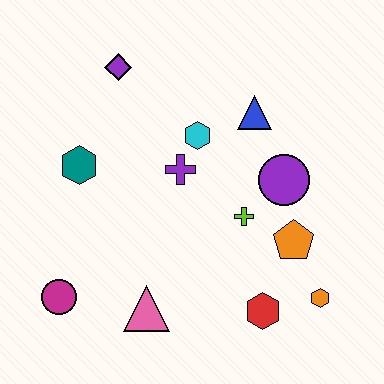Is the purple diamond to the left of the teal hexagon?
No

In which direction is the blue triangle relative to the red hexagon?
The blue triangle is above the red hexagon.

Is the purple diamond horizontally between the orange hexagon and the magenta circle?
Yes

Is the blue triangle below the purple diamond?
Yes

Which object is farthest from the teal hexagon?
The orange hexagon is farthest from the teal hexagon.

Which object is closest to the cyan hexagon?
The purple cross is closest to the cyan hexagon.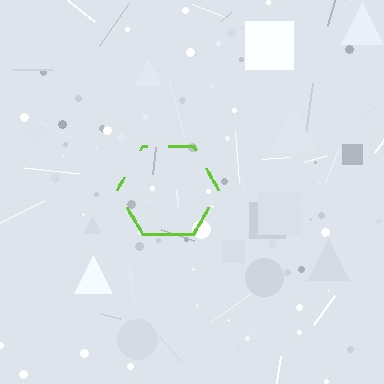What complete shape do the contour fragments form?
The contour fragments form a hexagon.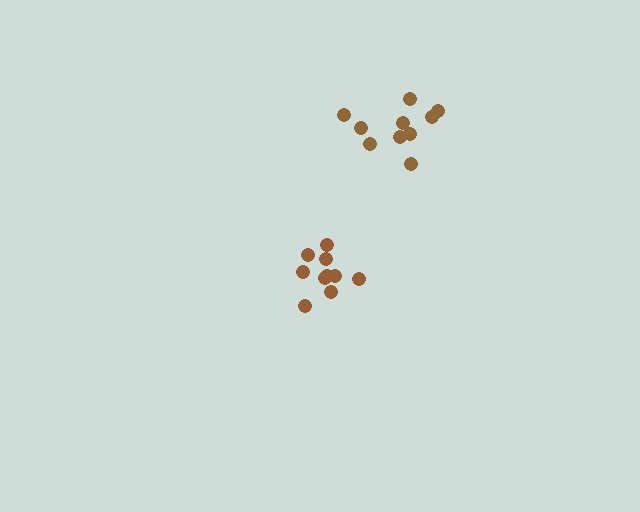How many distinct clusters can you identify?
There are 2 distinct clusters.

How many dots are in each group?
Group 1: 10 dots, Group 2: 10 dots (20 total).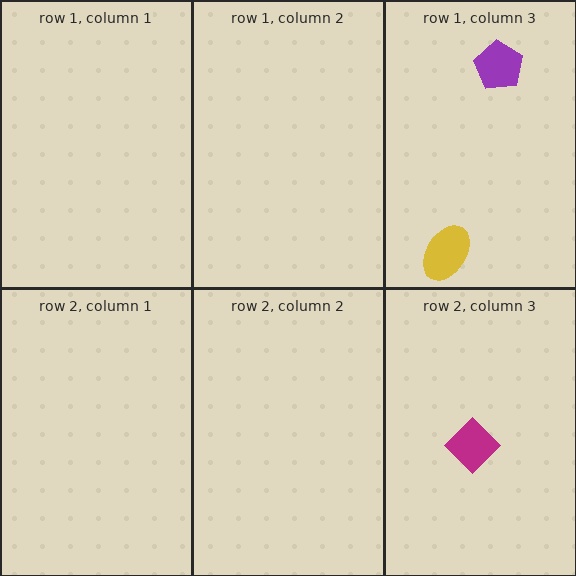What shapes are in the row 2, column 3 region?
The magenta diamond.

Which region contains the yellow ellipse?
The row 1, column 3 region.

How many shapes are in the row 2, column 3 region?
1.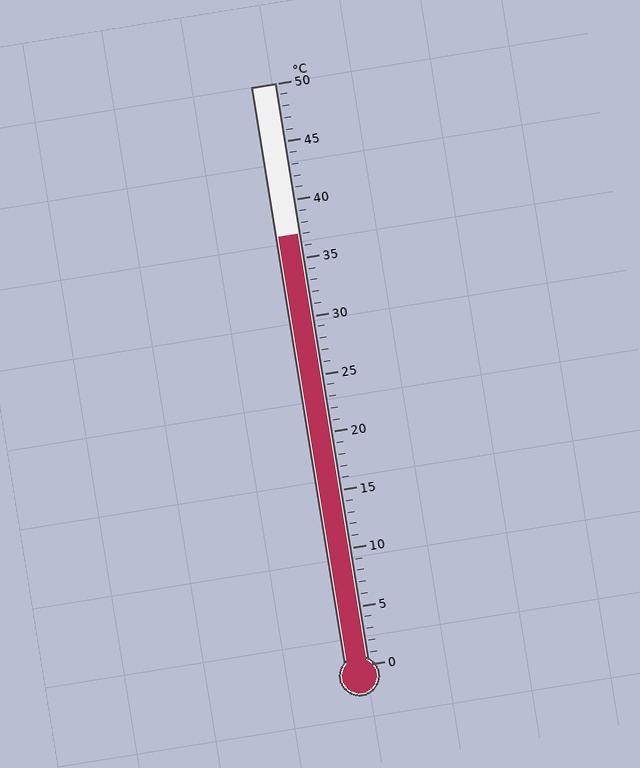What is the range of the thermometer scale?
The thermometer scale ranges from 0°C to 50°C.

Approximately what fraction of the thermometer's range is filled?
The thermometer is filled to approximately 75% of its range.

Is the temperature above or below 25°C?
The temperature is above 25°C.